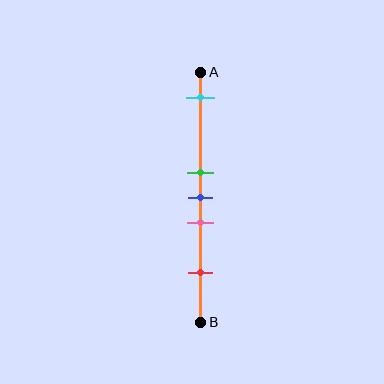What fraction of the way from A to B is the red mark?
The red mark is approximately 80% (0.8) of the way from A to B.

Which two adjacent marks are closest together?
The green and blue marks are the closest adjacent pair.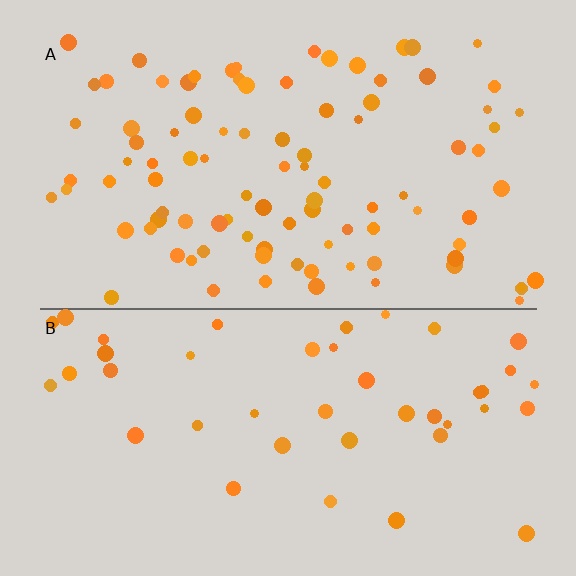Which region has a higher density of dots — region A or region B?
A (the top).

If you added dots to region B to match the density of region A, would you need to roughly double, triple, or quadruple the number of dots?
Approximately double.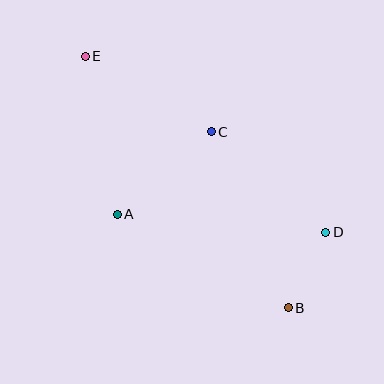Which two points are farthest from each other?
Points B and E are farthest from each other.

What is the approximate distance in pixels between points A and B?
The distance between A and B is approximately 195 pixels.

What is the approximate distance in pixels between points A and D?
The distance between A and D is approximately 209 pixels.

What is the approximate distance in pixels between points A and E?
The distance between A and E is approximately 162 pixels.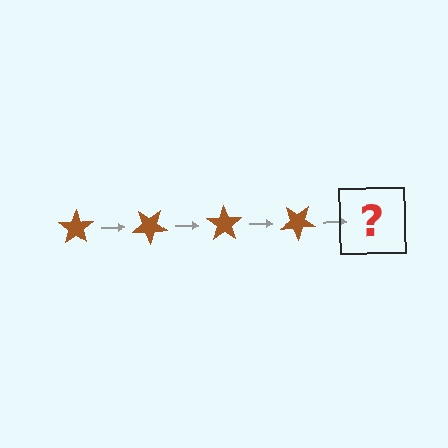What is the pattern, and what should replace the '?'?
The pattern is that the star rotates 35 degrees each step. The '?' should be a brown star rotated 140 degrees.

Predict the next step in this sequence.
The next step is a brown star rotated 140 degrees.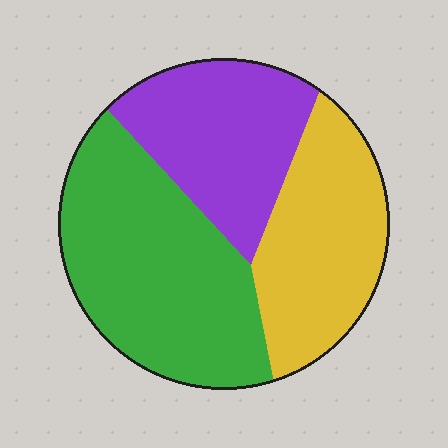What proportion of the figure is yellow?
Yellow takes up between a quarter and a half of the figure.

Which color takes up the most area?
Green, at roughly 45%.